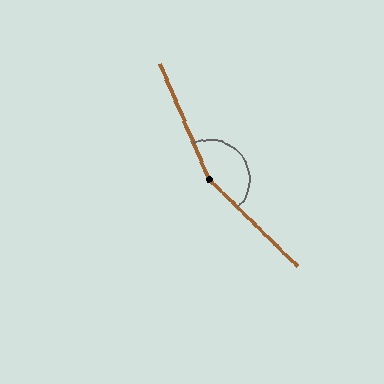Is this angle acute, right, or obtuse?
It is obtuse.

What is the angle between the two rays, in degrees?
Approximately 157 degrees.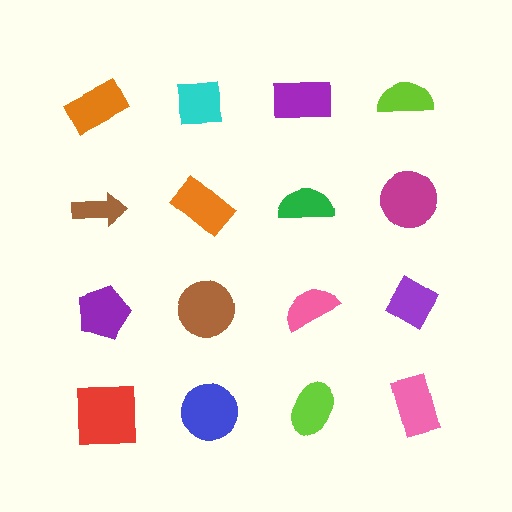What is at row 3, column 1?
A purple pentagon.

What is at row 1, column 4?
A lime semicircle.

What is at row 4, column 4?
A pink rectangle.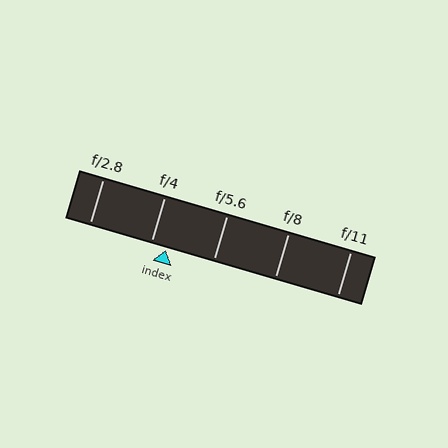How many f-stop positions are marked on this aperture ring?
There are 5 f-stop positions marked.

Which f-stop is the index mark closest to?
The index mark is closest to f/4.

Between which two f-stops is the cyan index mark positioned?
The index mark is between f/4 and f/5.6.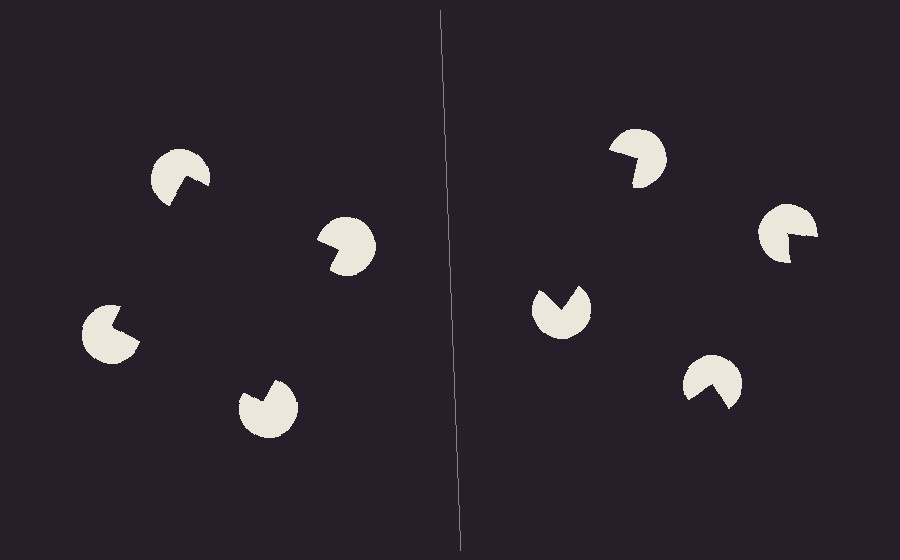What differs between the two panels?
The pac-man discs are positioned identically on both sides; only the wedge orientations differ. On the left they align to a square; on the right they are misaligned.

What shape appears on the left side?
An illusory square.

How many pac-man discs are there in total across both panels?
8 — 4 on each side.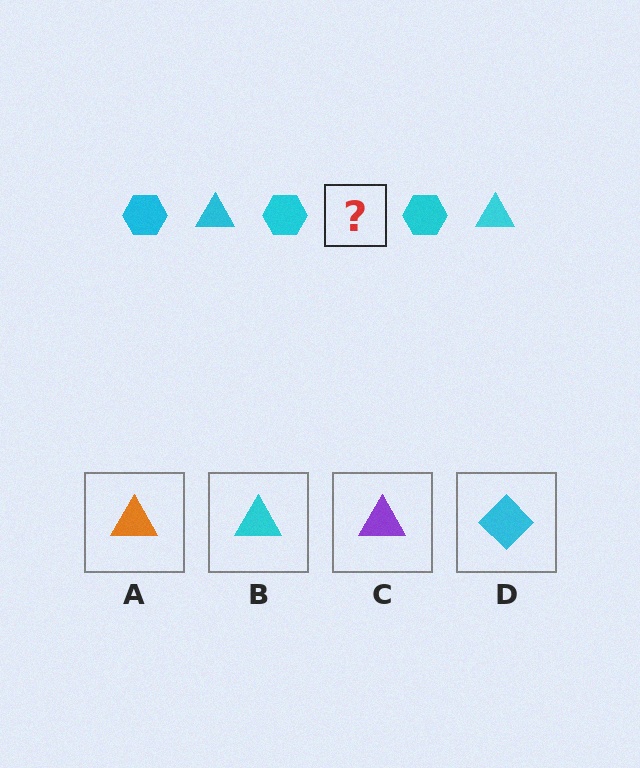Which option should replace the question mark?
Option B.